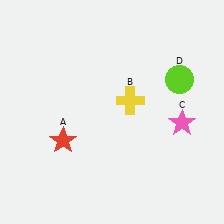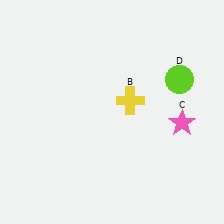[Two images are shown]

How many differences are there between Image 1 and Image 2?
There is 1 difference between the two images.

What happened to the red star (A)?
The red star (A) was removed in Image 2. It was in the bottom-left area of Image 1.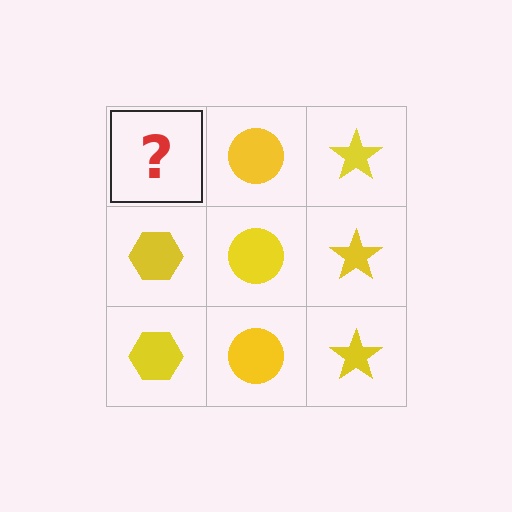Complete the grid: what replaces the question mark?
The question mark should be replaced with a yellow hexagon.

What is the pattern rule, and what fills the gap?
The rule is that each column has a consistent shape. The gap should be filled with a yellow hexagon.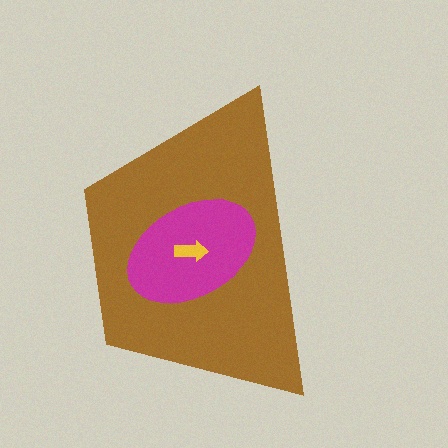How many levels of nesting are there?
3.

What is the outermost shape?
The brown trapezoid.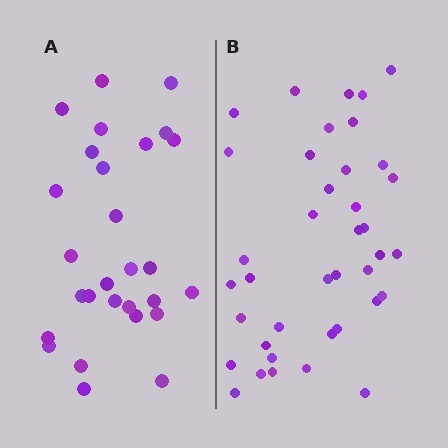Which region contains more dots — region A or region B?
Region B (the right region) has more dots.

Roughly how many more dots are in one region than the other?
Region B has roughly 12 or so more dots than region A.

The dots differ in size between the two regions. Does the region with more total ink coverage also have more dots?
No. Region A has more total ink coverage because its dots are larger, but region B actually contains more individual dots. Total area can be misleading — the number of items is what matters here.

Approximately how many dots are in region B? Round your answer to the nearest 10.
About 40 dots. (The exact count is 39, which rounds to 40.)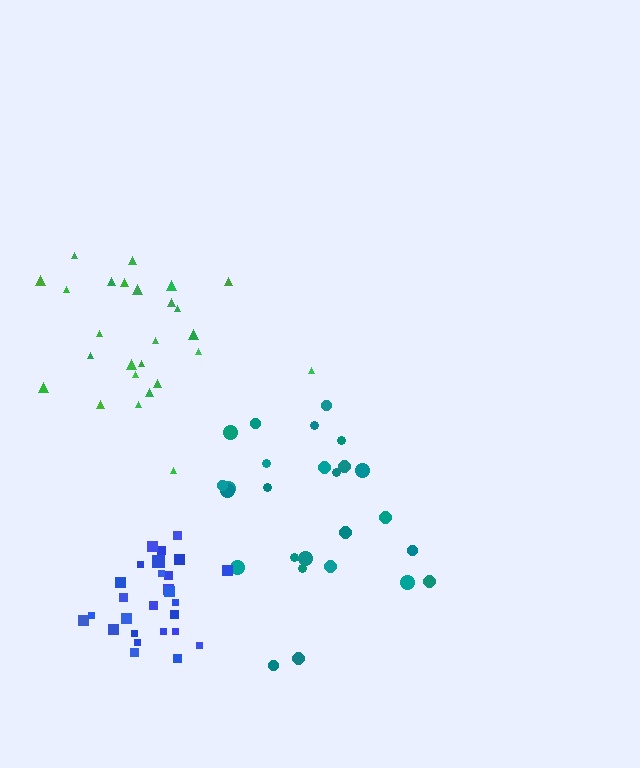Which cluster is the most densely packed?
Blue.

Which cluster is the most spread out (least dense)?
Teal.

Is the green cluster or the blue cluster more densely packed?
Blue.